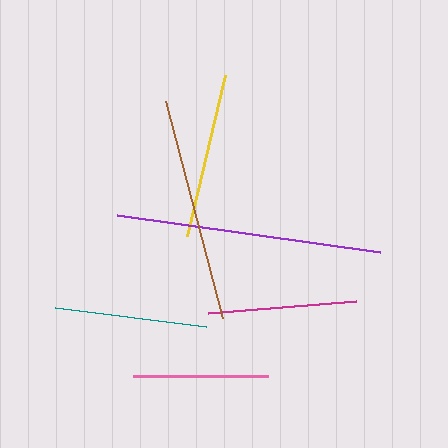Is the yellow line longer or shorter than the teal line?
The yellow line is longer than the teal line.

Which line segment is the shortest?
The pink line is the shortest at approximately 135 pixels.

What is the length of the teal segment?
The teal segment is approximately 152 pixels long.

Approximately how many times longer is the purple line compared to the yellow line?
The purple line is approximately 1.6 times the length of the yellow line.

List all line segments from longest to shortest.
From longest to shortest: purple, brown, yellow, teal, magenta, pink.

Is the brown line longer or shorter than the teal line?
The brown line is longer than the teal line.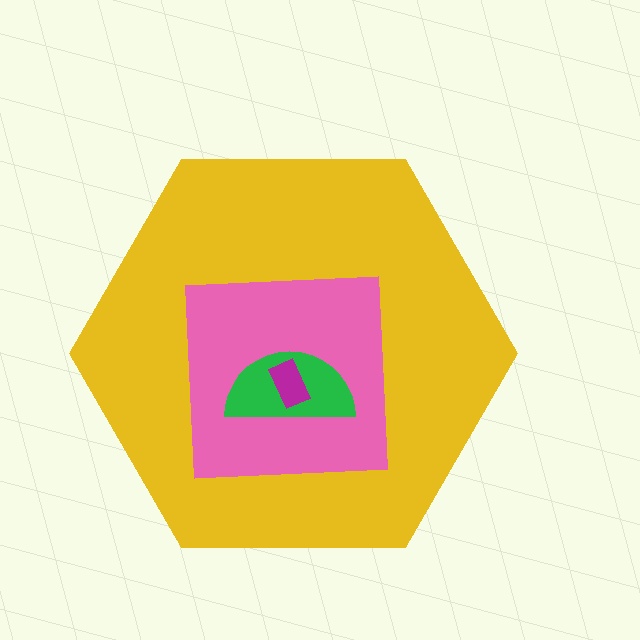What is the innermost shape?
The magenta rectangle.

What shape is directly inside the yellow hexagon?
The pink square.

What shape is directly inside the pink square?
The green semicircle.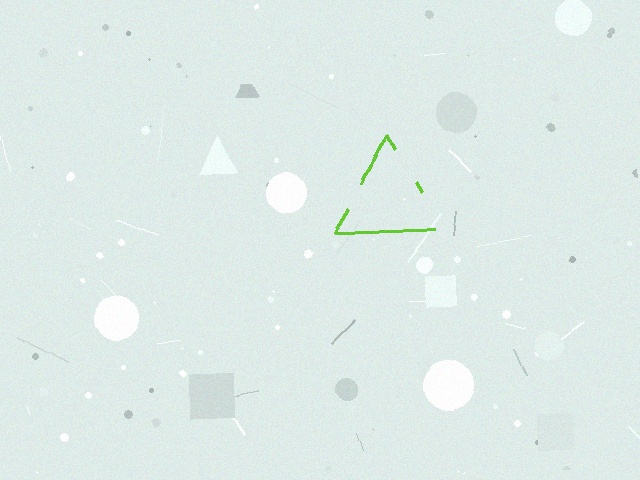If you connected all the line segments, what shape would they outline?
They would outline a triangle.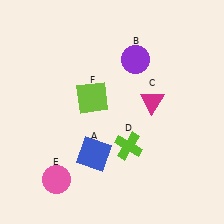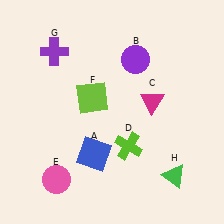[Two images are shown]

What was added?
A purple cross (G), a green triangle (H) were added in Image 2.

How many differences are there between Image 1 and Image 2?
There are 2 differences between the two images.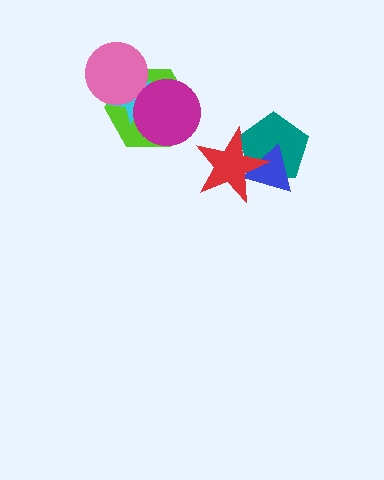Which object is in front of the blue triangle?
The red star is in front of the blue triangle.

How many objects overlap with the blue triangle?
2 objects overlap with the blue triangle.